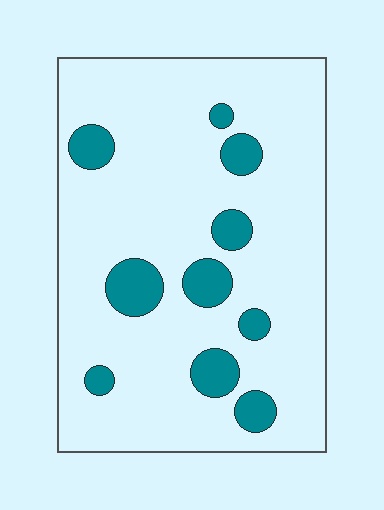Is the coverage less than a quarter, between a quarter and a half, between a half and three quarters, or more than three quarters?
Less than a quarter.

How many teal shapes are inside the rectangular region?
10.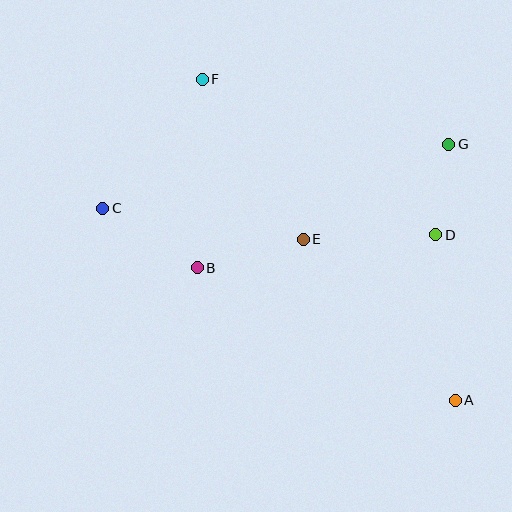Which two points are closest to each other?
Points D and G are closest to each other.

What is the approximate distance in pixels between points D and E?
The distance between D and E is approximately 132 pixels.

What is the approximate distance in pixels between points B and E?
The distance between B and E is approximately 110 pixels.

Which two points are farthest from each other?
Points A and F are farthest from each other.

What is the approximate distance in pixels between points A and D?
The distance between A and D is approximately 167 pixels.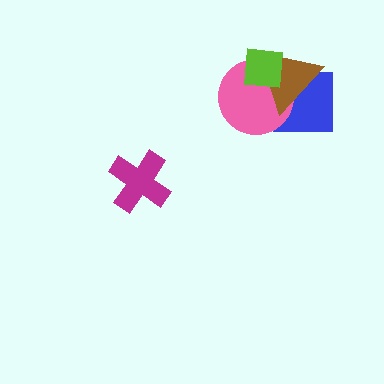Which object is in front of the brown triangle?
The lime square is in front of the brown triangle.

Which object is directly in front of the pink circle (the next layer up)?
The brown triangle is directly in front of the pink circle.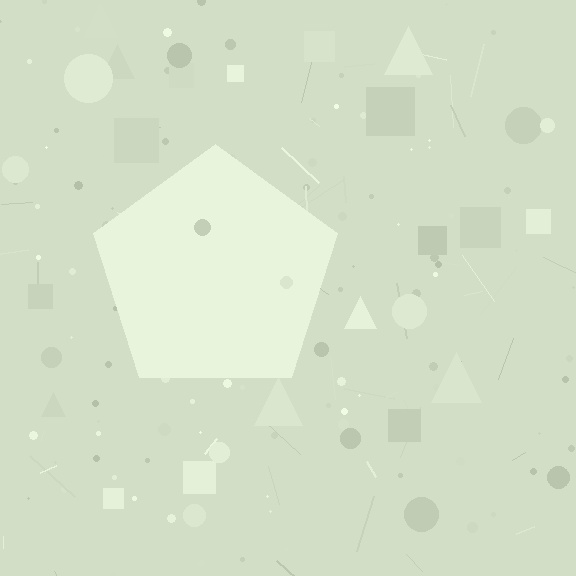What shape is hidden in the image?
A pentagon is hidden in the image.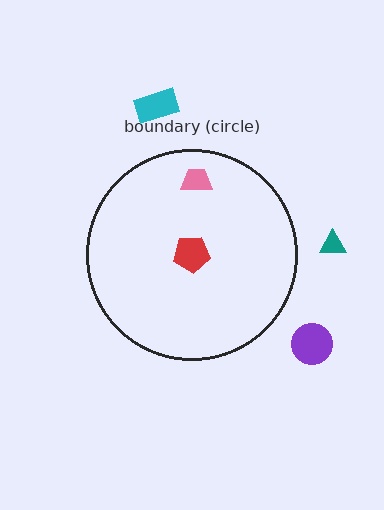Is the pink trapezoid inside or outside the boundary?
Inside.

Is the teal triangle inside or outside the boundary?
Outside.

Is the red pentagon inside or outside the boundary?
Inside.